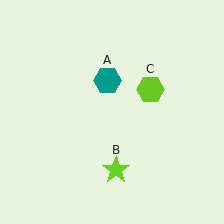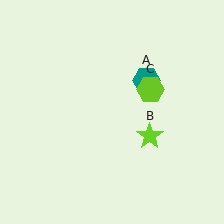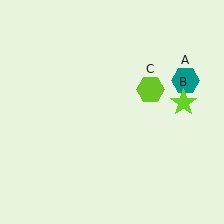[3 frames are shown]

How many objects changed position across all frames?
2 objects changed position: teal hexagon (object A), lime star (object B).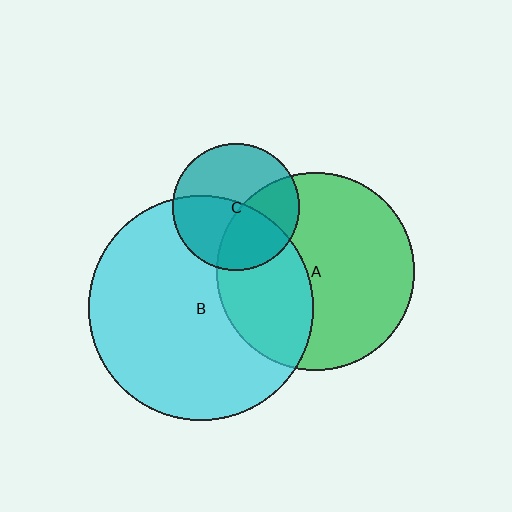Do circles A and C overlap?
Yes.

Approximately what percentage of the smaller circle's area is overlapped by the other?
Approximately 40%.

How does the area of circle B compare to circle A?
Approximately 1.3 times.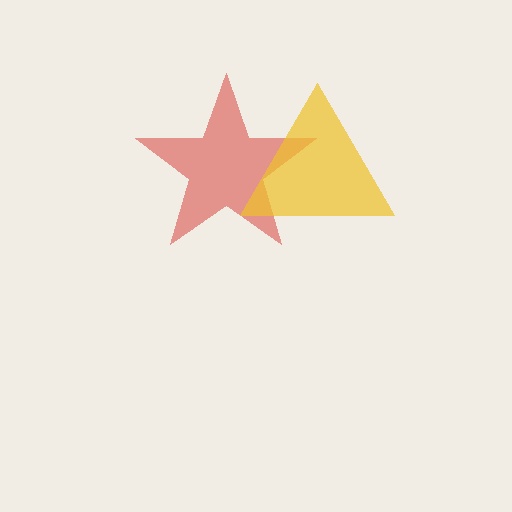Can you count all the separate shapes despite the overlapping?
Yes, there are 2 separate shapes.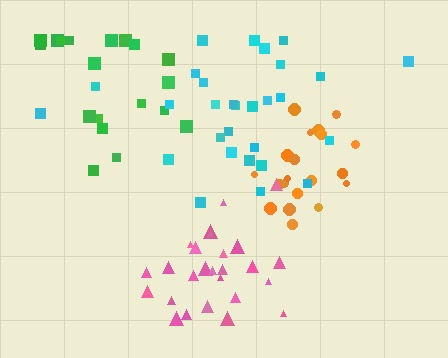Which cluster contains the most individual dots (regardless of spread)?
Cyan (30).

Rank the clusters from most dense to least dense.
pink, orange, cyan, green.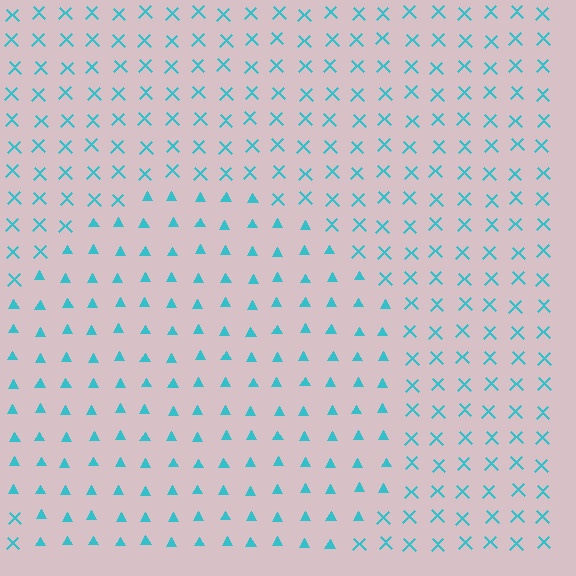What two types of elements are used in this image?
The image uses triangles inside the circle region and X marks outside it.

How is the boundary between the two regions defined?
The boundary is defined by a change in element shape: triangles inside vs. X marks outside. All elements share the same color and spacing.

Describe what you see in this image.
The image is filled with small cyan elements arranged in a uniform grid. A circle-shaped region contains triangles, while the surrounding area contains X marks. The boundary is defined purely by the change in element shape.